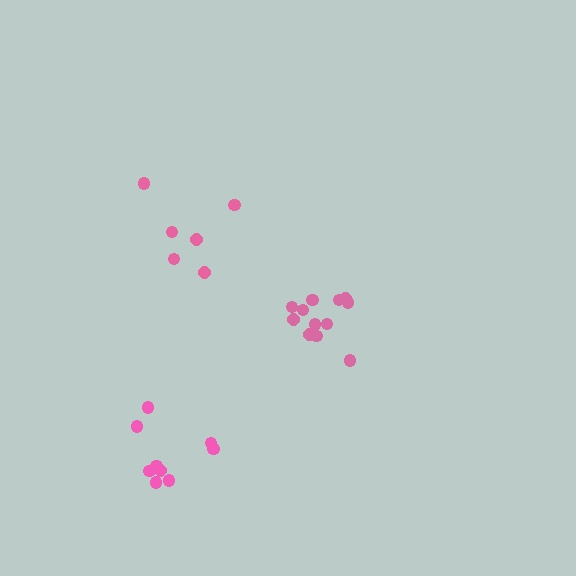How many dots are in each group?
Group 1: 12 dots, Group 2: 6 dots, Group 3: 9 dots (27 total).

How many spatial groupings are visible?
There are 3 spatial groupings.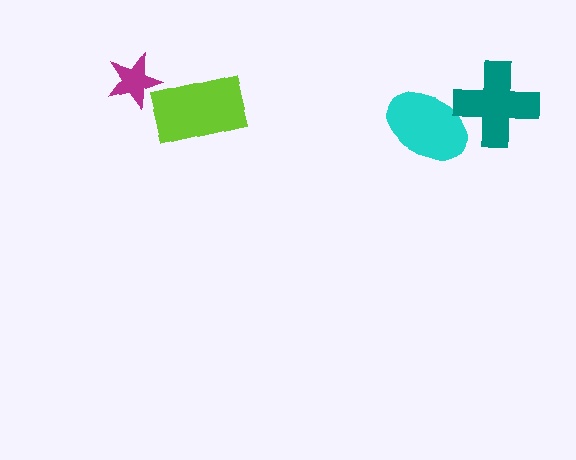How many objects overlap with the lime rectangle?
0 objects overlap with the lime rectangle.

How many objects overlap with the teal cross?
1 object overlaps with the teal cross.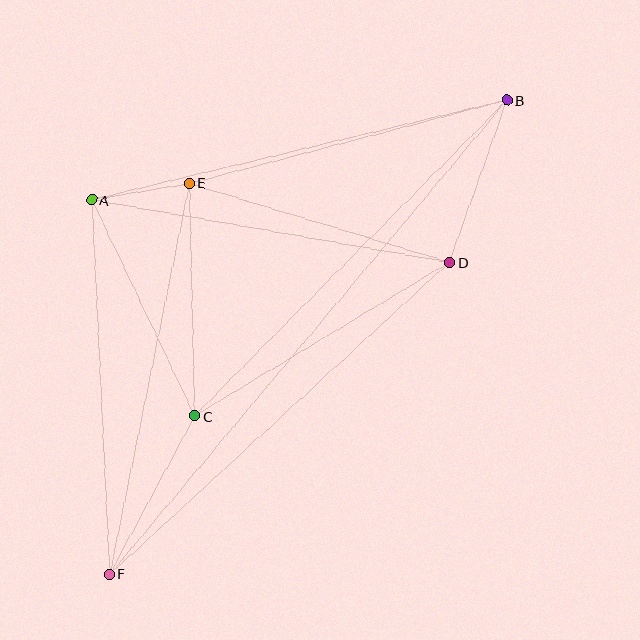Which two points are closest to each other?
Points A and E are closest to each other.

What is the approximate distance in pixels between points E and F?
The distance between E and F is approximately 399 pixels.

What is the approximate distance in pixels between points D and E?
The distance between D and E is approximately 272 pixels.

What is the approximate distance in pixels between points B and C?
The distance between B and C is approximately 444 pixels.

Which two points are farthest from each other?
Points B and F are farthest from each other.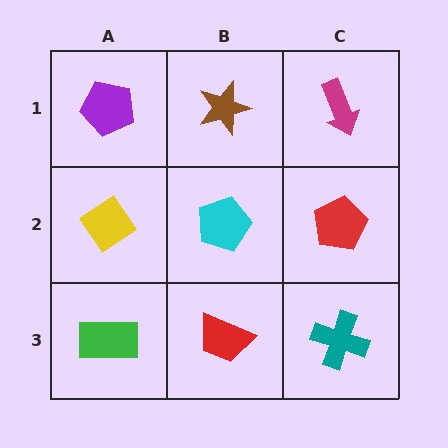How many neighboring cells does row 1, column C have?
2.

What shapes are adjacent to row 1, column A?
A yellow diamond (row 2, column A), a brown star (row 1, column B).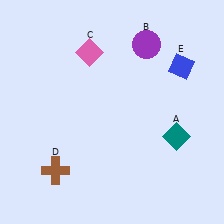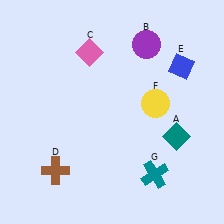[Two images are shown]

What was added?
A yellow circle (F), a teal cross (G) were added in Image 2.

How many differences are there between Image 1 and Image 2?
There are 2 differences between the two images.